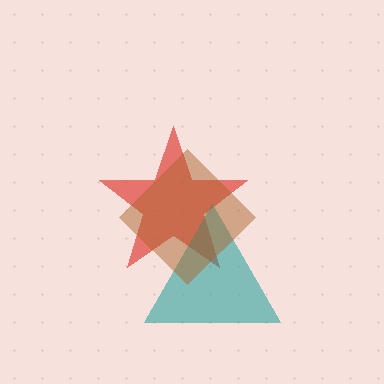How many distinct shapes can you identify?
There are 3 distinct shapes: a red star, a teal triangle, a brown diamond.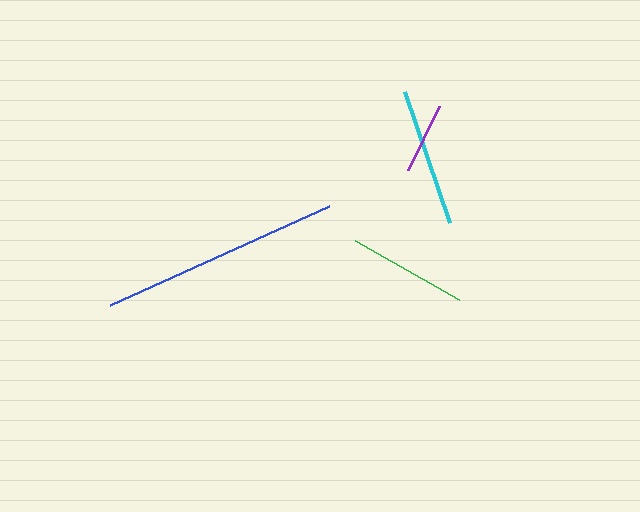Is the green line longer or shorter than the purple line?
The green line is longer than the purple line.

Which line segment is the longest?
The blue line is the longest at approximately 240 pixels.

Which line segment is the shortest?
The purple line is the shortest at approximately 71 pixels.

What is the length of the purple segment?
The purple segment is approximately 71 pixels long.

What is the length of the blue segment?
The blue segment is approximately 240 pixels long.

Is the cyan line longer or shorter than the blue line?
The blue line is longer than the cyan line.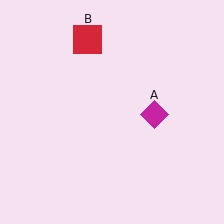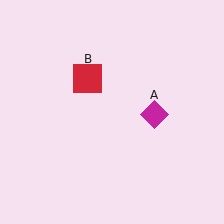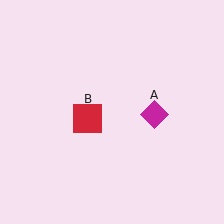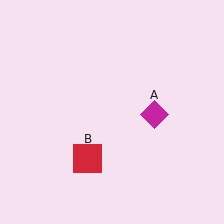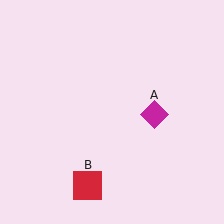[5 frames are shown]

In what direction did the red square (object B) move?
The red square (object B) moved down.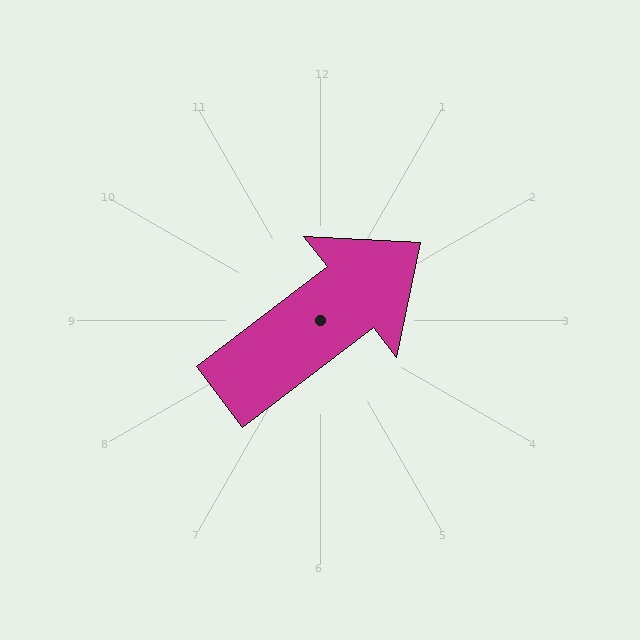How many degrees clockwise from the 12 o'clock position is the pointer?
Approximately 53 degrees.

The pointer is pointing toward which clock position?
Roughly 2 o'clock.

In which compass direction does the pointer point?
Northeast.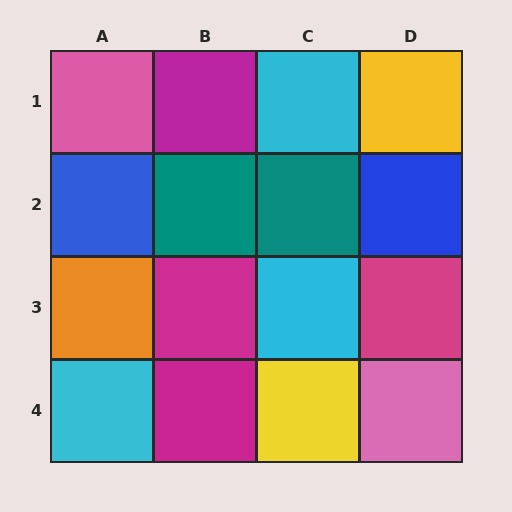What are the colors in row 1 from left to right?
Pink, magenta, cyan, yellow.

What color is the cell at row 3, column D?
Magenta.